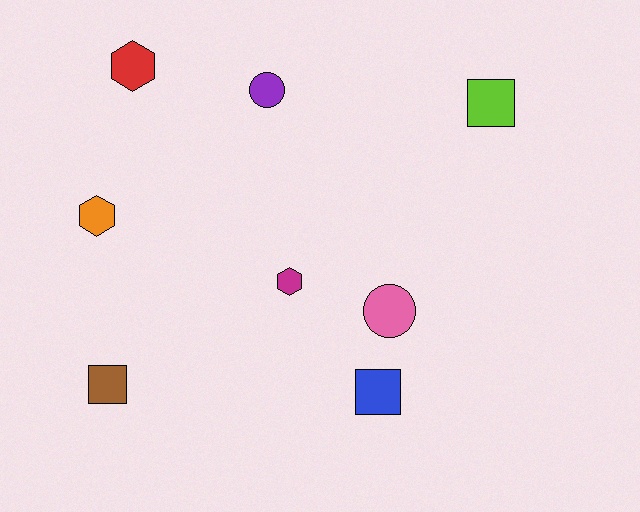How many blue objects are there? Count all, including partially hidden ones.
There is 1 blue object.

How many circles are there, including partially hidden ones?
There are 2 circles.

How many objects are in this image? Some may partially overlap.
There are 8 objects.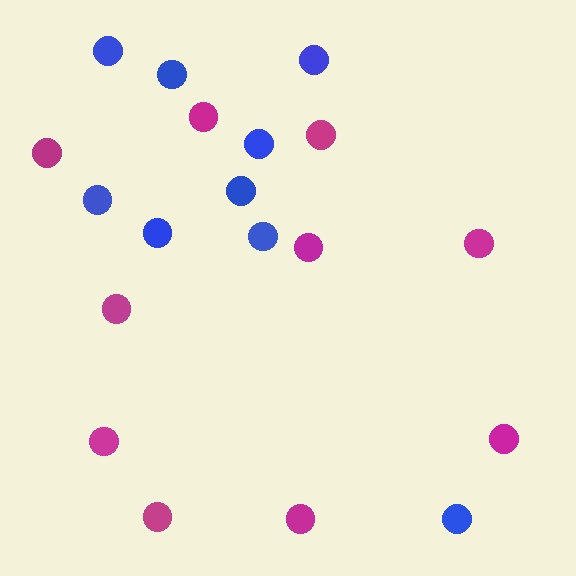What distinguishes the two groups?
There are 2 groups: one group of magenta circles (10) and one group of blue circles (9).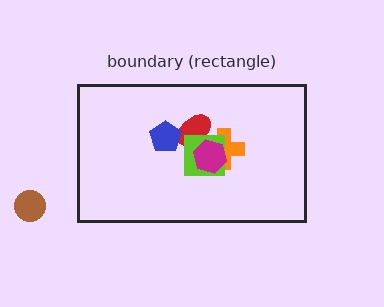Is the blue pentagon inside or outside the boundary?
Inside.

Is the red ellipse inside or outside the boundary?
Inside.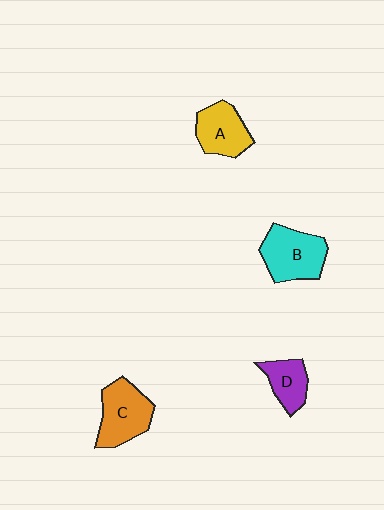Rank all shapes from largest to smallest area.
From largest to smallest: B (cyan), C (orange), A (yellow), D (purple).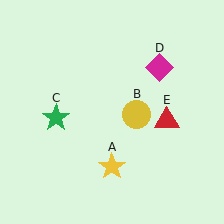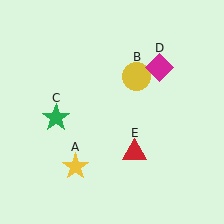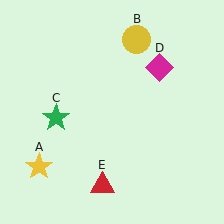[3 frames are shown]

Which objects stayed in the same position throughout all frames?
Green star (object C) and magenta diamond (object D) remained stationary.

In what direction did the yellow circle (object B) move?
The yellow circle (object B) moved up.